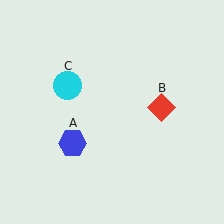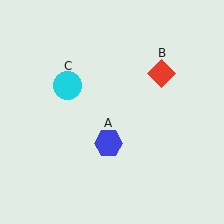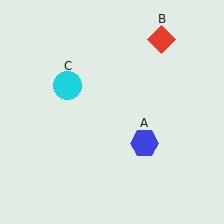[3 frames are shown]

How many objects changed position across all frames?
2 objects changed position: blue hexagon (object A), red diamond (object B).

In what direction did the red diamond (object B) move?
The red diamond (object B) moved up.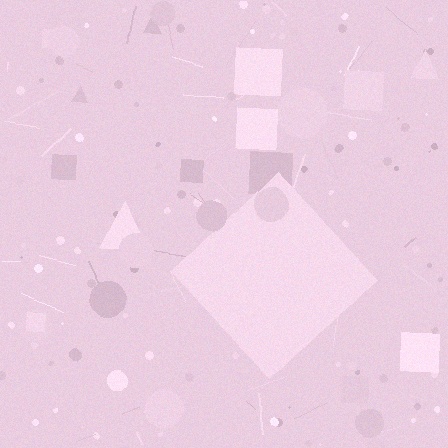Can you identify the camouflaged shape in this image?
The camouflaged shape is a diamond.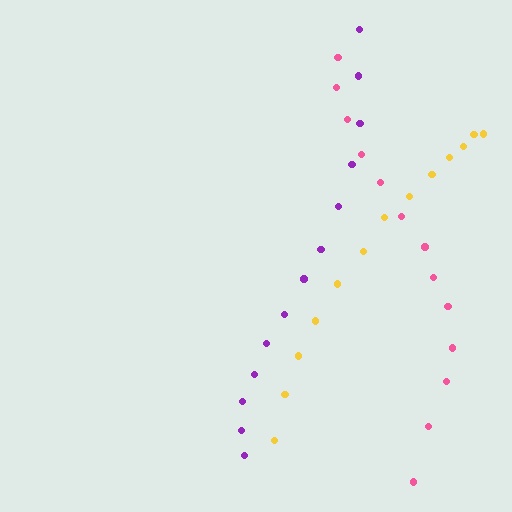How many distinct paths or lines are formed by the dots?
There are 3 distinct paths.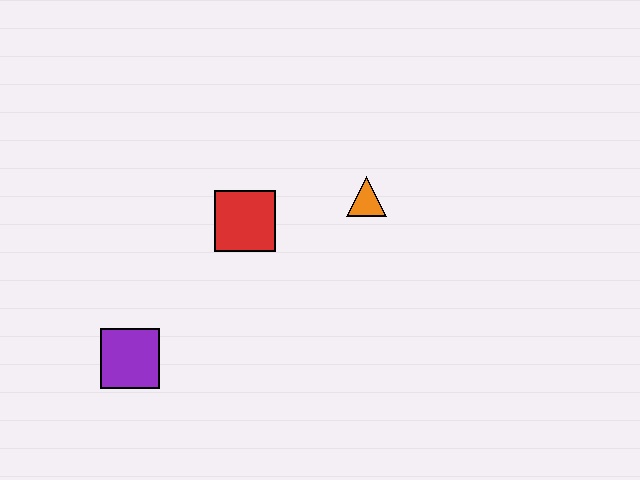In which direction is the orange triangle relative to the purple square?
The orange triangle is to the right of the purple square.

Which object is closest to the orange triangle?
The red square is closest to the orange triangle.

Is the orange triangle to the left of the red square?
No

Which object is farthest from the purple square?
The orange triangle is farthest from the purple square.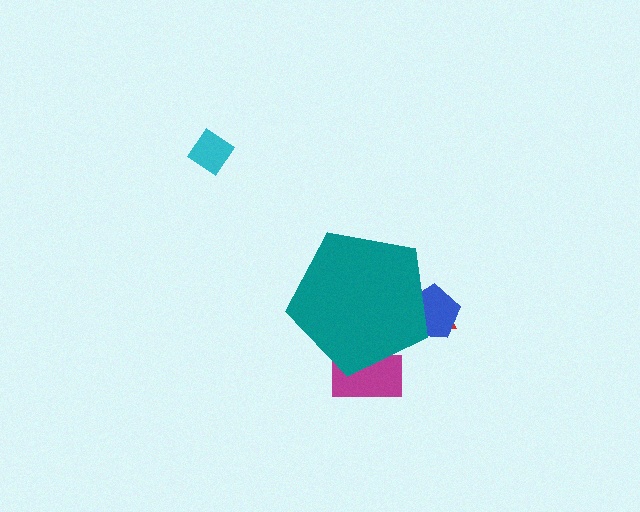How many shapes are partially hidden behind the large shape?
3 shapes are partially hidden.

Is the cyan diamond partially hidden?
No, the cyan diamond is fully visible.